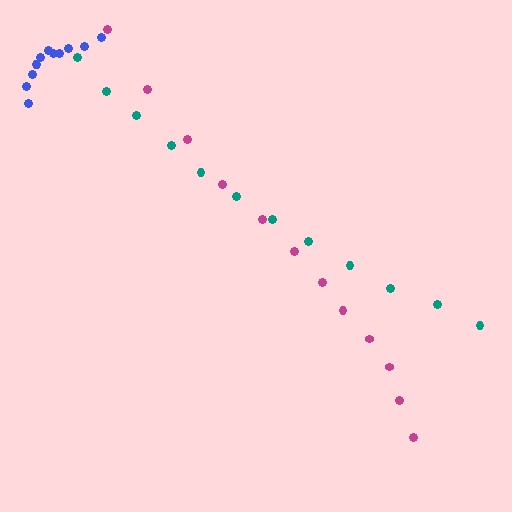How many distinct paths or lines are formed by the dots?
There are 3 distinct paths.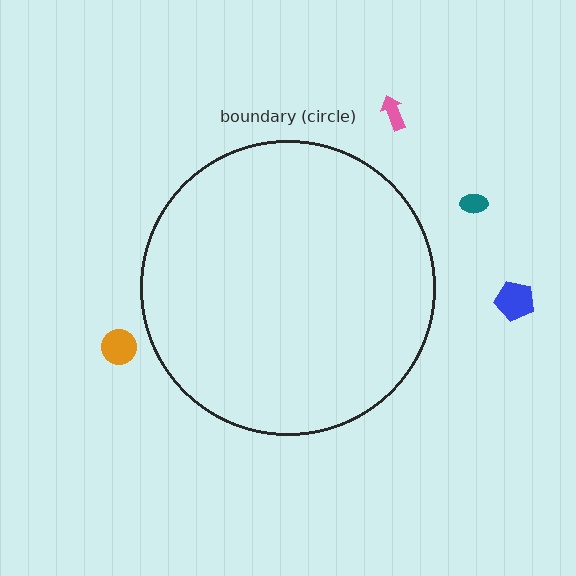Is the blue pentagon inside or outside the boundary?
Outside.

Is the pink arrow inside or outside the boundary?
Outside.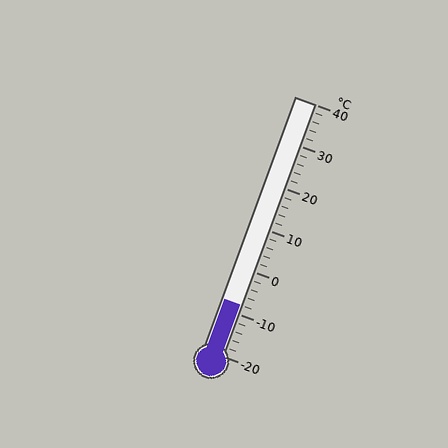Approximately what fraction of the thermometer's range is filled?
The thermometer is filled to approximately 20% of its range.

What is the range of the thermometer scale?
The thermometer scale ranges from -20°C to 40°C.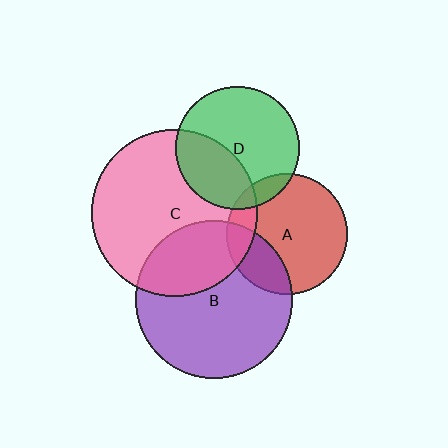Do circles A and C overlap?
Yes.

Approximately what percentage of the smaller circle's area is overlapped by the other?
Approximately 15%.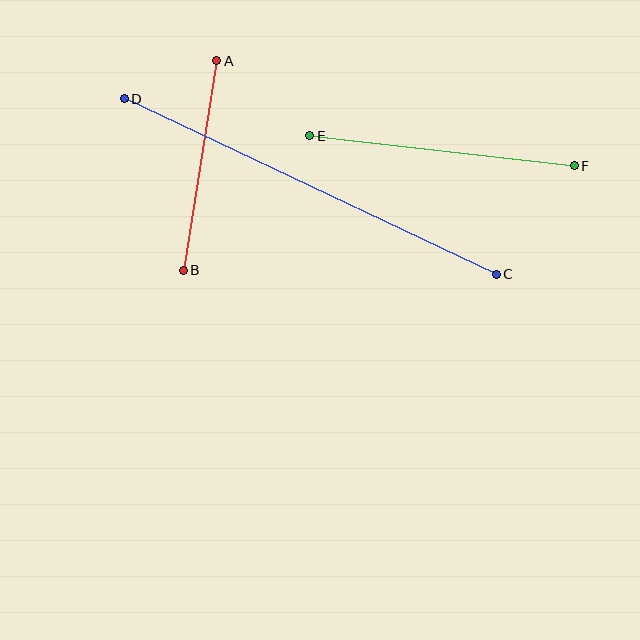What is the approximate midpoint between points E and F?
The midpoint is at approximately (442, 151) pixels.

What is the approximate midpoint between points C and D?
The midpoint is at approximately (310, 186) pixels.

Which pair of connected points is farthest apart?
Points C and D are farthest apart.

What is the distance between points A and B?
The distance is approximately 212 pixels.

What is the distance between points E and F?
The distance is approximately 266 pixels.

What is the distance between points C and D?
The distance is approximately 412 pixels.